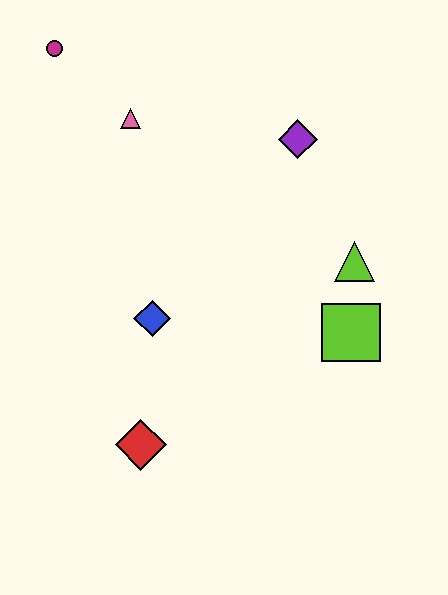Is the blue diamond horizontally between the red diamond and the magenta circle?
No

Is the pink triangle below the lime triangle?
No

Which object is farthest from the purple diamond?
The red diamond is farthest from the purple diamond.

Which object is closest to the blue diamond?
The red diamond is closest to the blue diamond.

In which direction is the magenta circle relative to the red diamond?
The magenta circle is above the red diamond.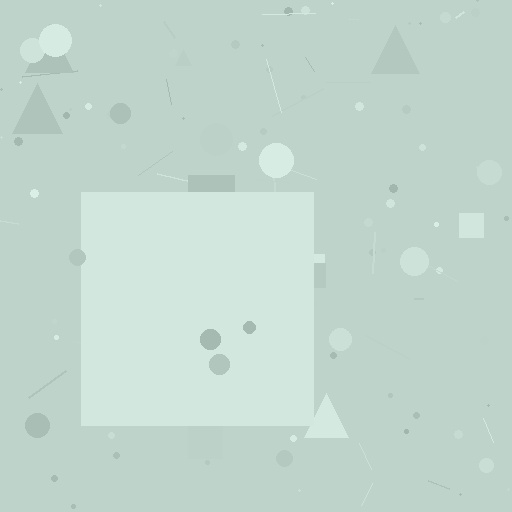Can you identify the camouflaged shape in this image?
The camouflaged shape is a square.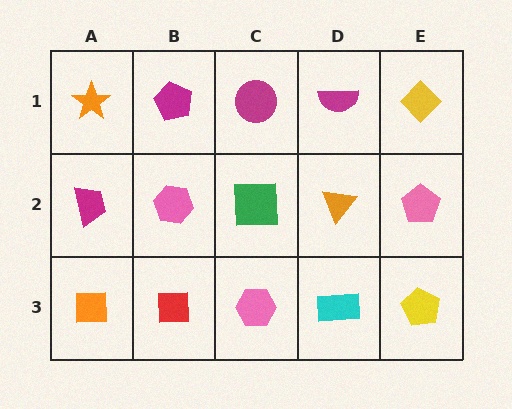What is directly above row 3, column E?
A pink pentagon.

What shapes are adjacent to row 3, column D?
An orange triangle (row 2, column D), a pink hexagon (row 3, column C), a yellow pentagon (row 3, column E).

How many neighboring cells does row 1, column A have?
2.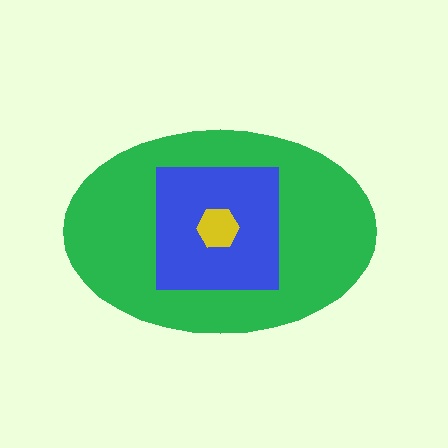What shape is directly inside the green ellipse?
The blue square.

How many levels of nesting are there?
3.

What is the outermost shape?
The green ellipse.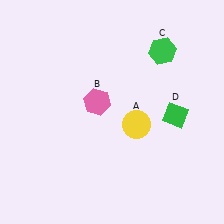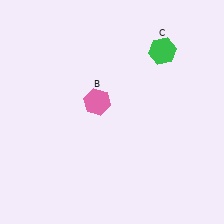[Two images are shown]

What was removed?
The green diamond (D), the yellow circle (A) were removed in Image 2.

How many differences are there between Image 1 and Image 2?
There are 2 differences between the two images.